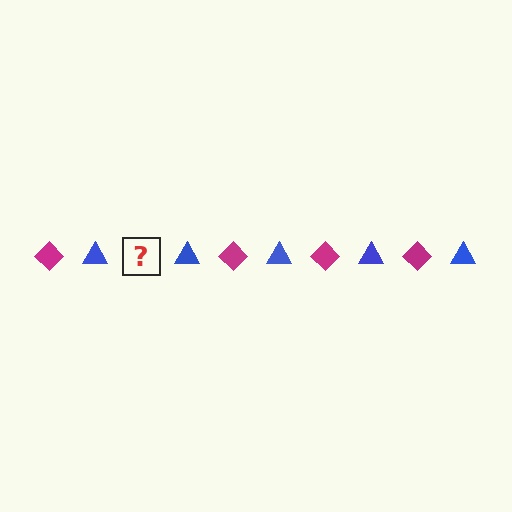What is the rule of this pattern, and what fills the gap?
The rule is that the pattern alternates between magenta diamond and blue triangle. The gap should be filled with a magenta diamond.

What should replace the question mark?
The question mark should be replaced with a magenta diamond.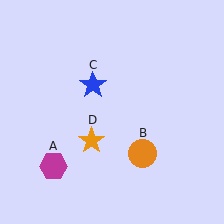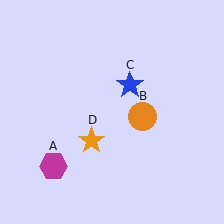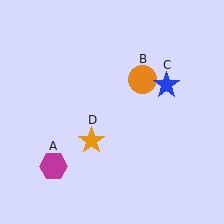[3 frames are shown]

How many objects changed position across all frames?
2 objects changed position: orange circle (object B), blue star (object C).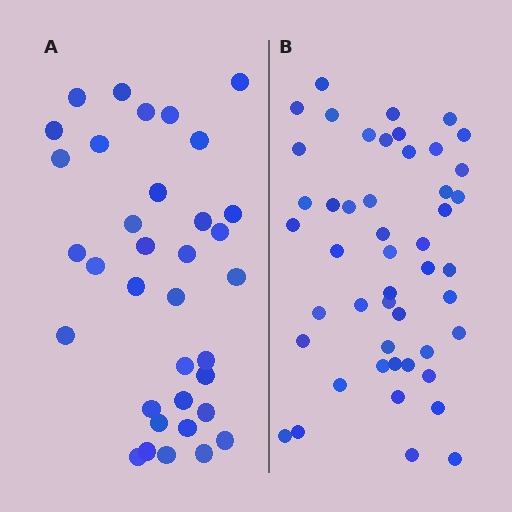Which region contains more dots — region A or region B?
Region B (the right region) has more dots.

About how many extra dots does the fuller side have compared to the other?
Region B has approximately 15 more dots than region A.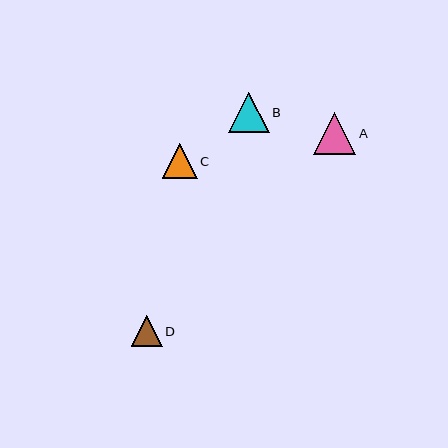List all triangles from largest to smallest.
From largest to smallest: A, B, C, D.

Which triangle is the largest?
Triangle A is the largest with a size of approximately 42 pixels.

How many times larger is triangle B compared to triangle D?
Triangle B is approximately 1.3 times the size of triangle D.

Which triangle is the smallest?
Triangle D is the smallest with a size of approximately 31 pixels.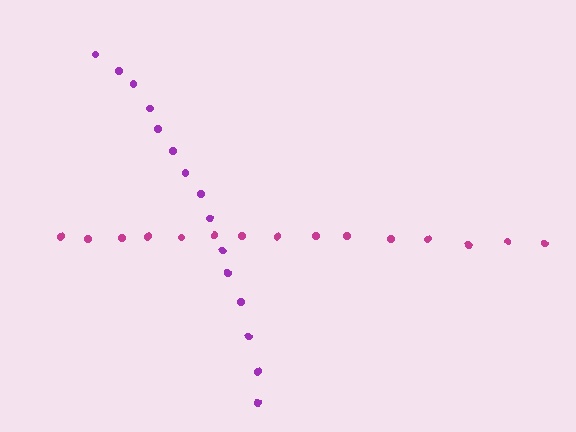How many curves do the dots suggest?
There are 2 distinct paths.